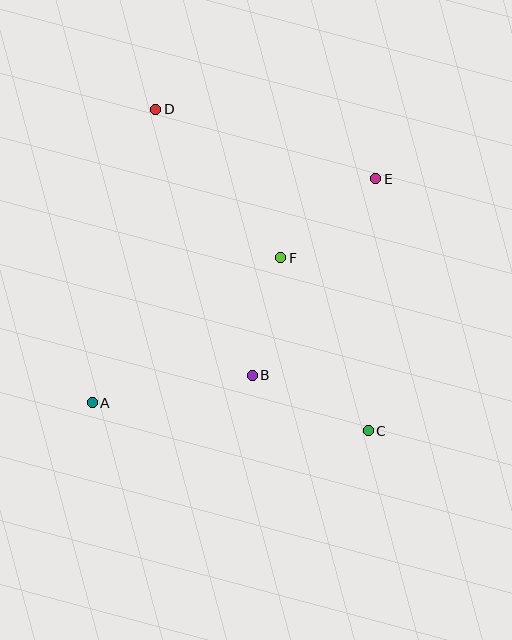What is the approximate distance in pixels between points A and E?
The distance between A and E is approximately 362 pixels.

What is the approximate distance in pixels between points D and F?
The distance between D and F is approximately 194 pixels.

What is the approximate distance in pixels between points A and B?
The distance between A and B is approximately 163 pixels.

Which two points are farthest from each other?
Points C and D are farthest from each other.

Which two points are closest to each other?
Points B and F are closest to each other.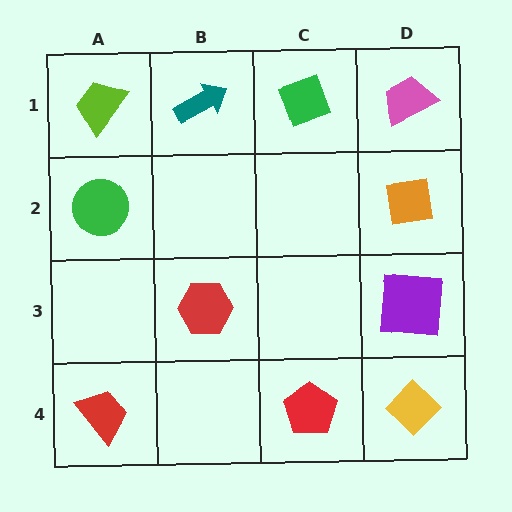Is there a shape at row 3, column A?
No, that cell is empty.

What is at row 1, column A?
A lime trapezoid.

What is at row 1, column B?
A teal arrow.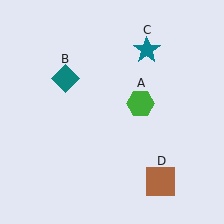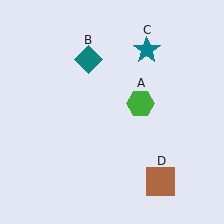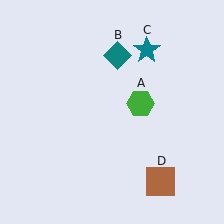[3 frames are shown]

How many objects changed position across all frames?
1 object changed position: teal diamond (object B).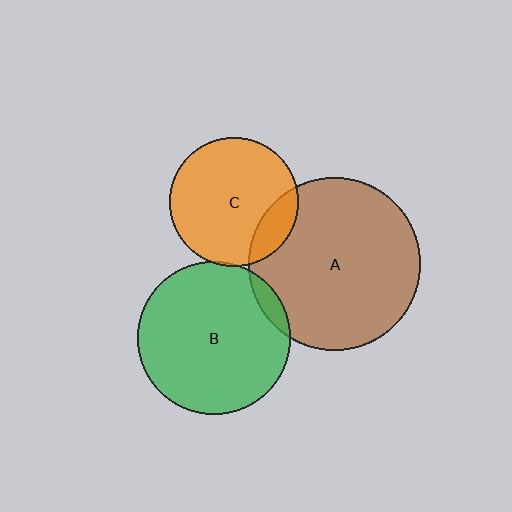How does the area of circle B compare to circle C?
Approximately 1.4 times.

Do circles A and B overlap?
Yes.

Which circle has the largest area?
Circle A (brown).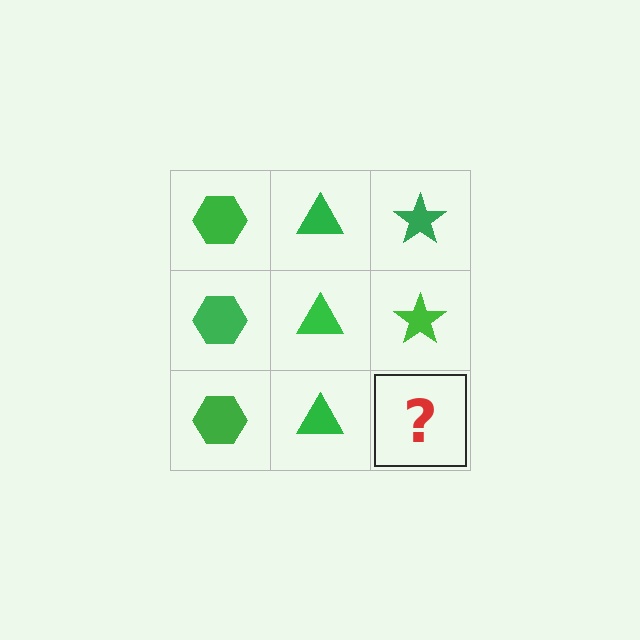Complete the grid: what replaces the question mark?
The question mark should be replaced with a green star.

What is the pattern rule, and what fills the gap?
The rule is that each column has a consistent shape. The gap should be filled with a green star.